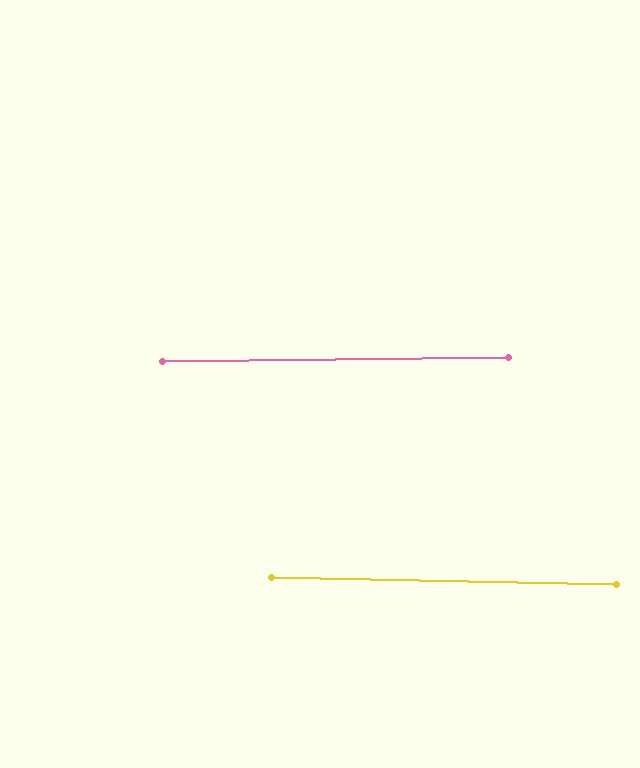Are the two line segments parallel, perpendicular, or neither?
Parallel — their directions differ by only 1.8°.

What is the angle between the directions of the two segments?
Approximately 2 degrees.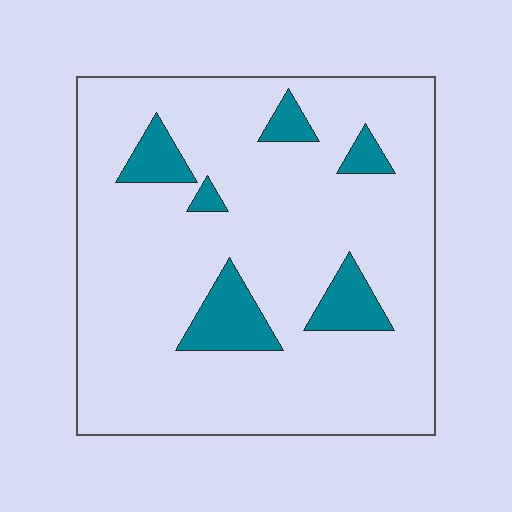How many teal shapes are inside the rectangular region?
6.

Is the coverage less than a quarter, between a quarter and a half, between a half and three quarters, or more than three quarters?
Less than a quarter.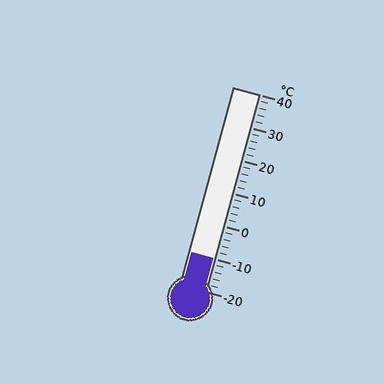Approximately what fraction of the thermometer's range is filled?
The thermometer is filled to approximately 15% of its range.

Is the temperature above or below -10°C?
The temperature is at -10°C.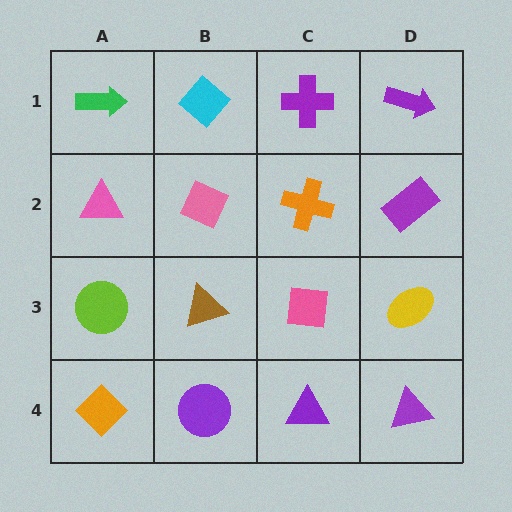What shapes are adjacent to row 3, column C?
An orange cross (row 2, column C), a purple triangle (row 4, column C), a brown triangle (row 3, column B), a yellow ellipse (row 3, column D).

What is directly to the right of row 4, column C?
A purple triangle.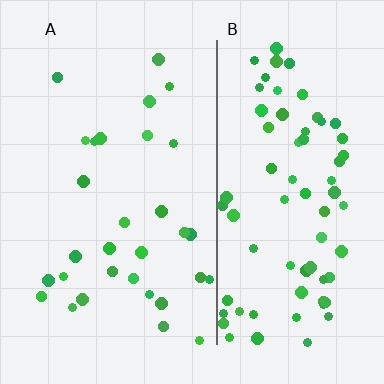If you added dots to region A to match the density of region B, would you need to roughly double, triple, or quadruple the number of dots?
Approximately double.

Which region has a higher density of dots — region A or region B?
B (the right).